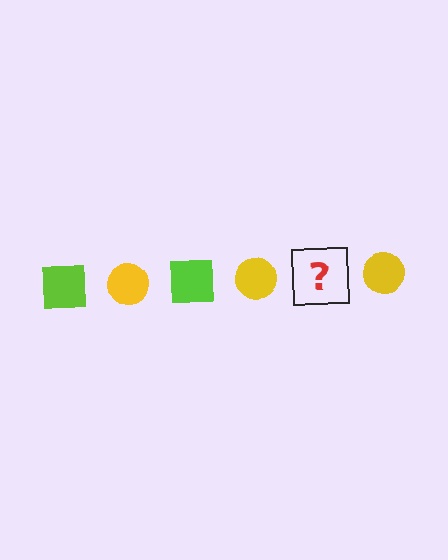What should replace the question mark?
The question mark should be replaced with a lime square.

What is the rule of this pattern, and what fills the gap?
The rule is that the pattern alternates between lime square and yellow circle. The gap should be filled with a lime square.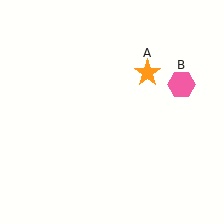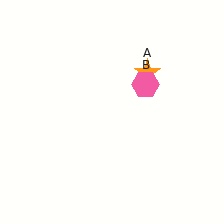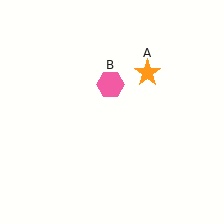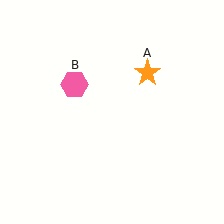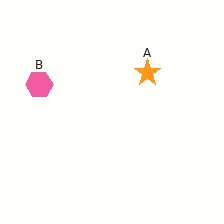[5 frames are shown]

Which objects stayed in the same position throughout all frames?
Orange star (object A) remained stationary.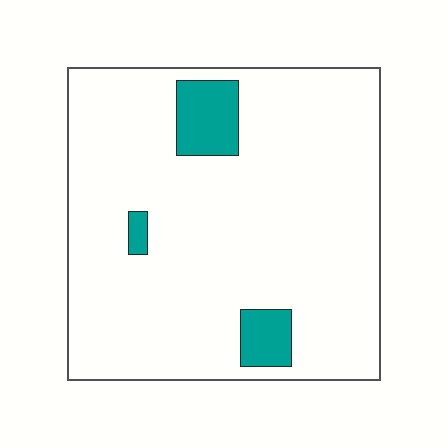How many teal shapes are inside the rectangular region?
3.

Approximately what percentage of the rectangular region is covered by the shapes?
Approximately 10%.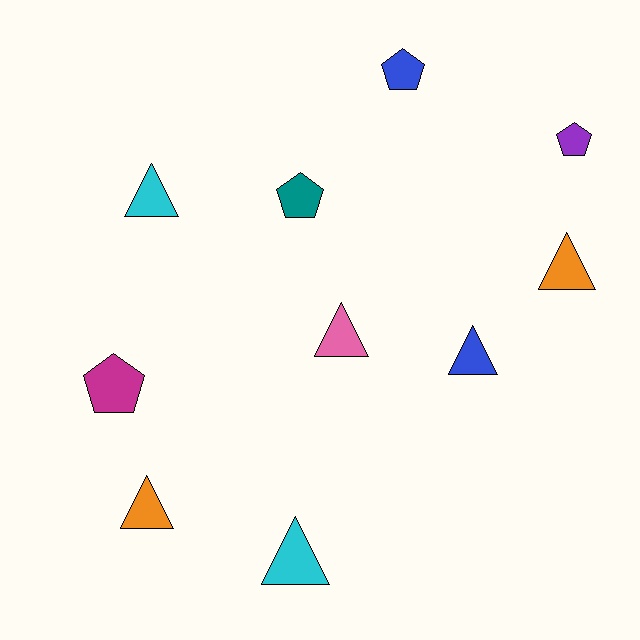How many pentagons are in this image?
There are 4 pentagons.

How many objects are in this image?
There are 10 objects.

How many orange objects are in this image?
There are 2 orange objects.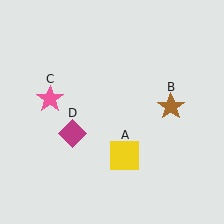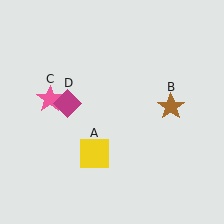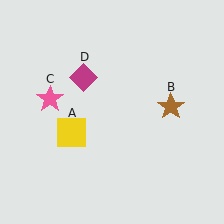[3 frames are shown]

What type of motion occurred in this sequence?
The yellow square (object A), magenta diamond (object D) rotated clockwise around the center of the scene.